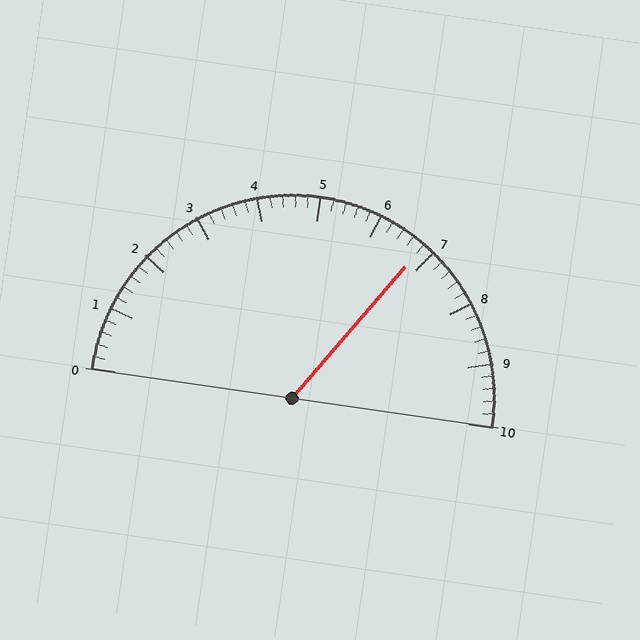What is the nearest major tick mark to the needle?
The nearest major tick mark is 7.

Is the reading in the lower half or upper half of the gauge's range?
The reading is in the upper half of the range (0 to 10).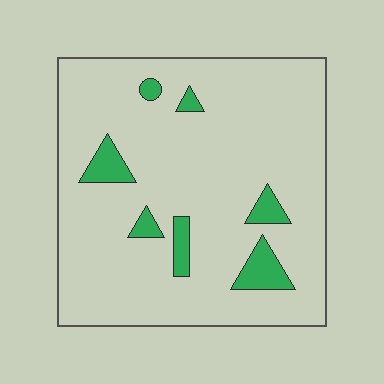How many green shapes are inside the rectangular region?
7.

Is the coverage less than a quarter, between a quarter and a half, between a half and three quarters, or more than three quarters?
Less than a quarter.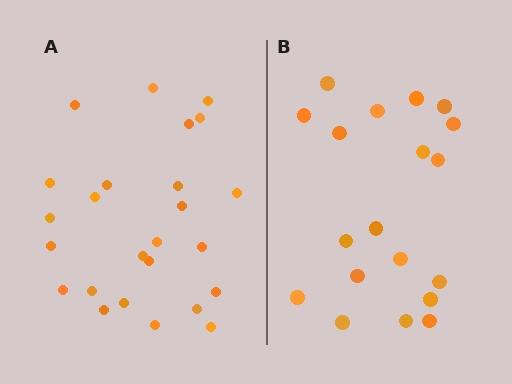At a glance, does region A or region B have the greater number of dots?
Region A (the left region) has more dots.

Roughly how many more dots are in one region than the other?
Region A has about 6 more dots than region B.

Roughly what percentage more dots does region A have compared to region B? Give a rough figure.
About 30% more.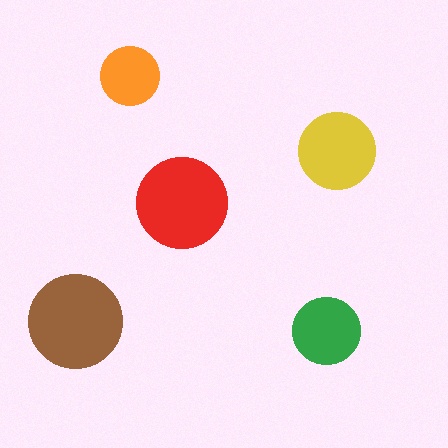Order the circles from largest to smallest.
the brown one, the red one, the yellow one, the green one, the orange one.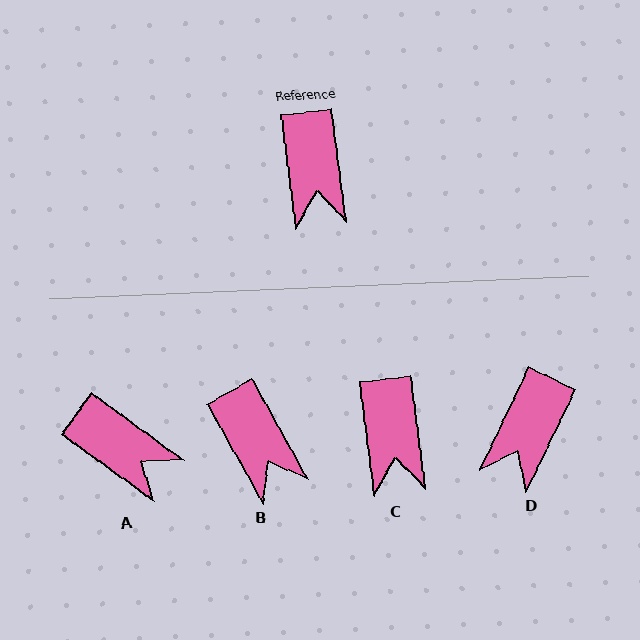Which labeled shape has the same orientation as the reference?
C.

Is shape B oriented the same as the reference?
No, it is off by about 22 degrees.